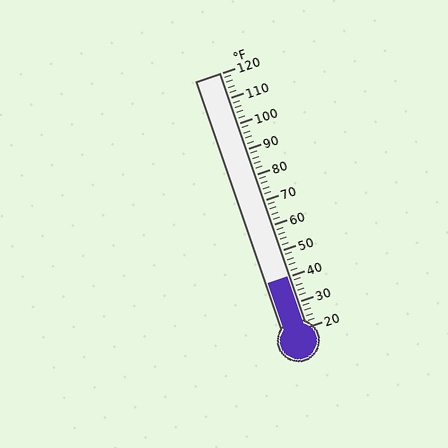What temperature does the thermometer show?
The thermometer shows approximately 40°F.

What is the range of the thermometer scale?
The thermometer scale ranges from 20°F to 120°F.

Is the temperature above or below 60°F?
The temperature is below 60°F.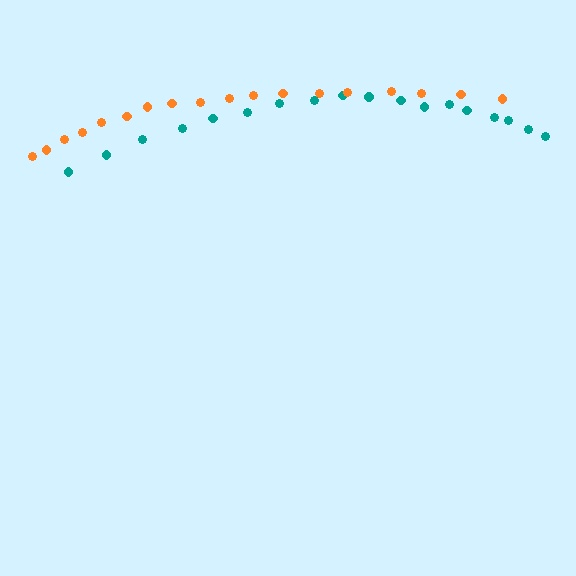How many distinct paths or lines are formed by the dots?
There are 2 distinct paths.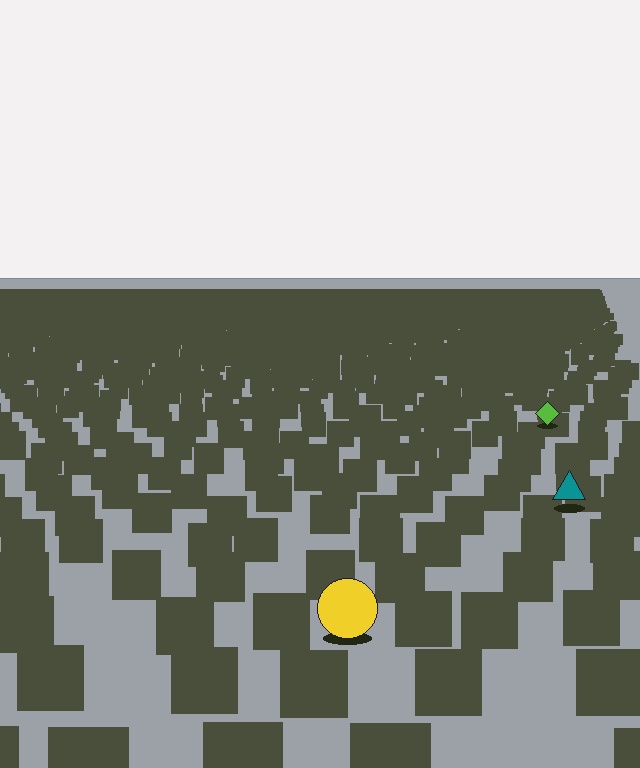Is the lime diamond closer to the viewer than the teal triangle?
No. The teal triangle is closer — you can tell from the texture gradient: the ground texture is coarser near it.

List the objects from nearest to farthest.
From nearest to farthest: the yellow circle, the teal triangle, the lime diamond.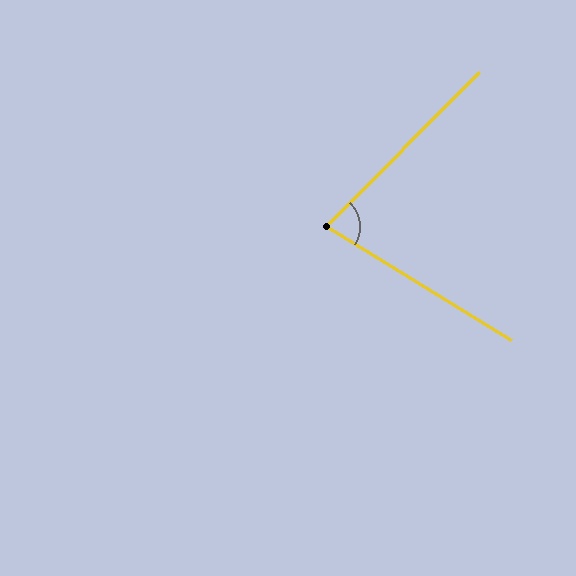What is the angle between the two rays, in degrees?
Approximately 77 degrees.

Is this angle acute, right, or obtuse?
It is acute.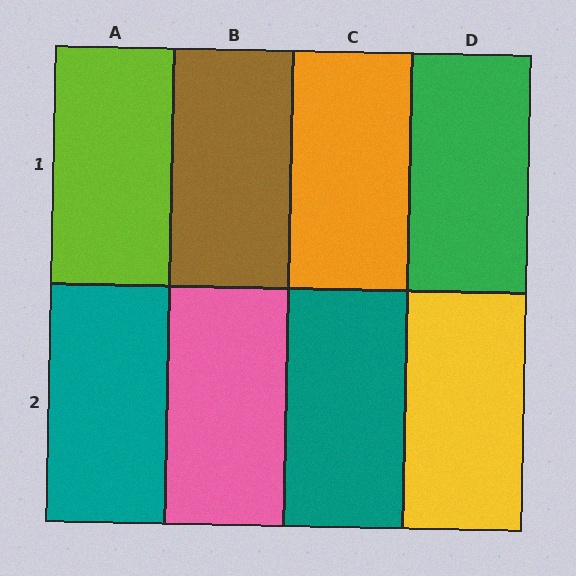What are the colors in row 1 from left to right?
Lime, brown, orange, green.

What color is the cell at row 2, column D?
Yellow.